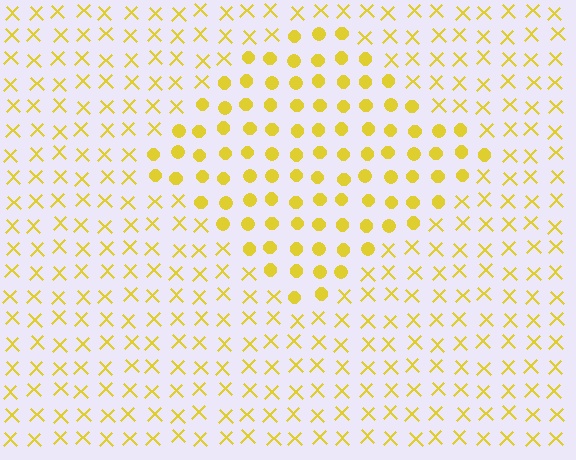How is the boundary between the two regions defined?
The boundary is defined by a change in element shape: circles inside vs. X marks outside. All elements share the same color and spacing.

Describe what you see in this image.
The image is filled with small yellow elements arranged in a uniform grid. A diamond-shaped region contains circles, while the surrounding area contains X marks. The boundary is defined purely by the change in element shape.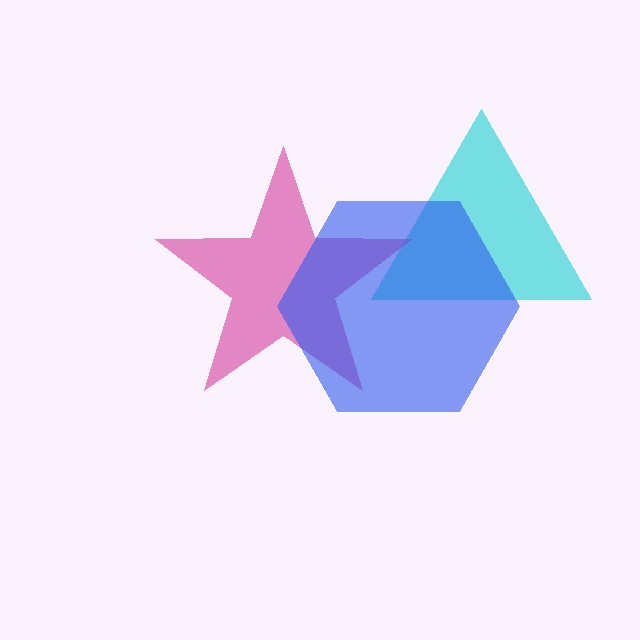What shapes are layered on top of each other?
The layered shapes are: a cyan triangle, a magenta star, a blue hexagon.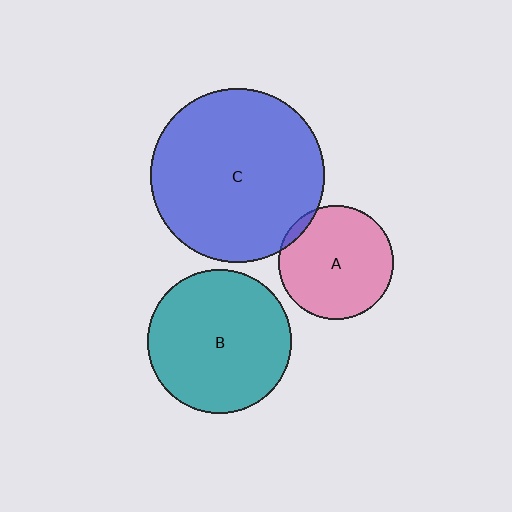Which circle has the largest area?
Circle C (blue).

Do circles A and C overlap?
Yes.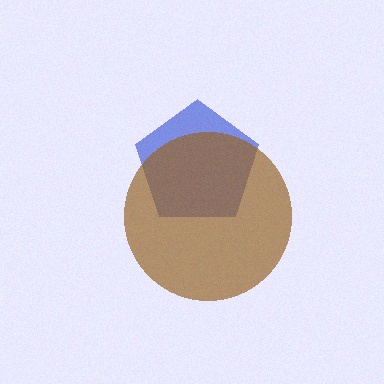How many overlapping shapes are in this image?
There are 2 overlapping shapes in the image.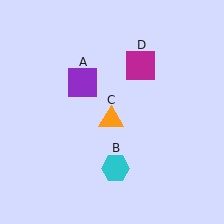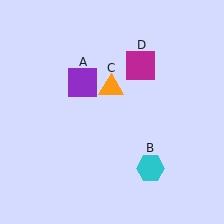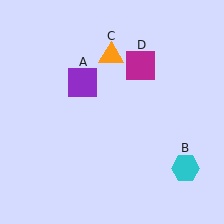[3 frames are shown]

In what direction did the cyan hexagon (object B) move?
The cyan hexagon (object B) moved right.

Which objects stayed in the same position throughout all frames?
Purple square (object A) and magenta square (object D) remained stationary.